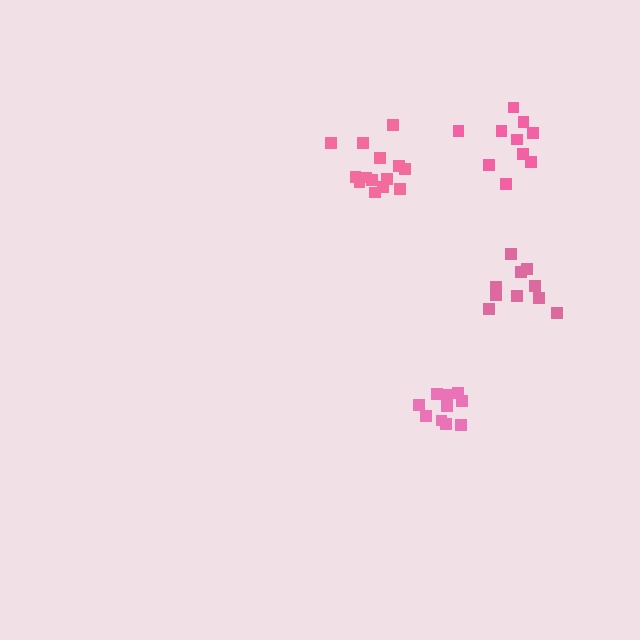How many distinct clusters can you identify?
There are 4 distinct clusters.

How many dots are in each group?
Group 1: 14 dots, Group 2: 10 dots, Group 3: 10 dots, Group 4: 10 dots (44 total).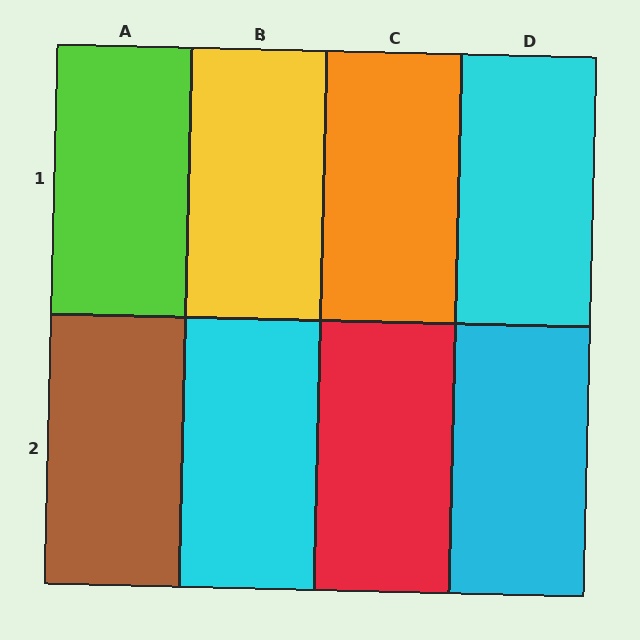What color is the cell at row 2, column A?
Brown.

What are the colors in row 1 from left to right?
Lime, yellow, orange, cyan.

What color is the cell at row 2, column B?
Cyan.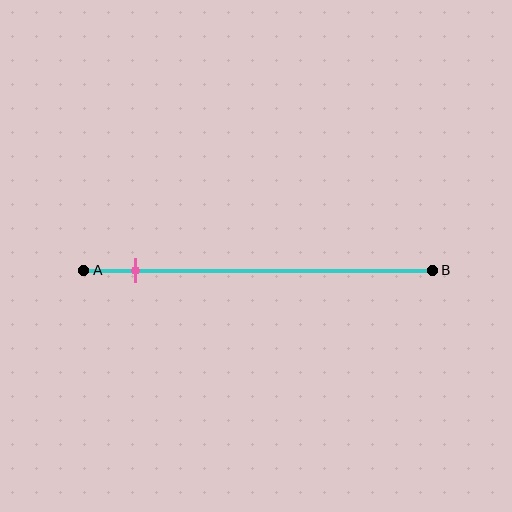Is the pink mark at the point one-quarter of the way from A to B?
No, the mark is at about 15% from A, not at the 25% one-quarter point.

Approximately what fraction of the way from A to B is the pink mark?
The pink mark is approximately 15% of the way from A to B.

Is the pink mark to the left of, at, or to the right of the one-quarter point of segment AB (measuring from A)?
The pink mark is to the left of the one-quarter point of segment AB.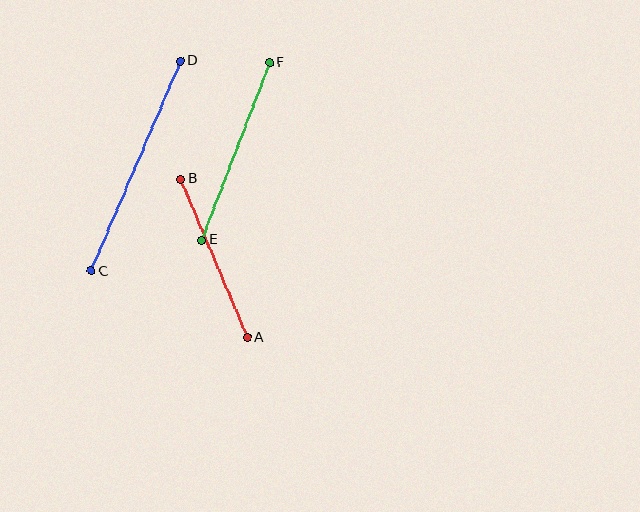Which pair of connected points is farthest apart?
Points C and D are farthest apart.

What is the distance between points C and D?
The distance is approximately 229 pixels.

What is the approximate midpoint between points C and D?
The midpoint is at approximately (136, 166) pixels.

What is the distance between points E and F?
The distance is approximately 190 pixels.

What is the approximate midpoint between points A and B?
The midpoint is at approximately (214, 258) pixels.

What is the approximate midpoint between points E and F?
The midpoint is at approximately (236, 151) pixels.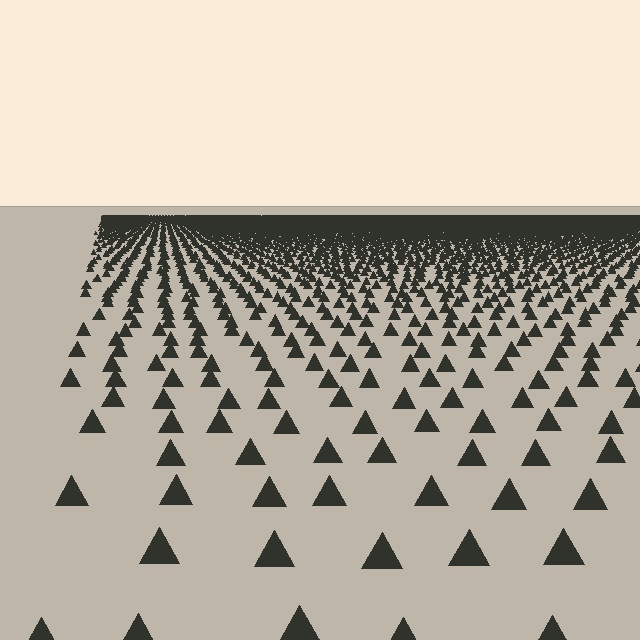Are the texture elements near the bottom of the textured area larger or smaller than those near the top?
Larger. Near the bottom, elements are closer to the viewer and appear at a bigger on-screen size.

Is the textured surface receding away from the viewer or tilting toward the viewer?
The surface is receding away from the viewer. Texture elements get smaller and denser toward the top.